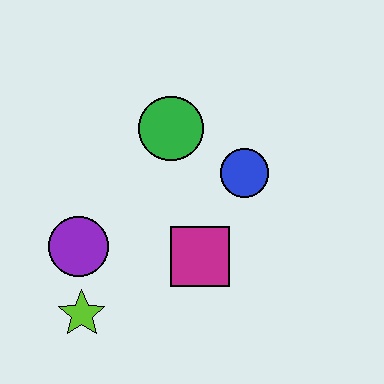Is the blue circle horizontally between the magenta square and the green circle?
No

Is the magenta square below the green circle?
Yes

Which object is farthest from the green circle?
The lime star is farthest from the green circle.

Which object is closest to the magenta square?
The blue circle is closest to the magenta square.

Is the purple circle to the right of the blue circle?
No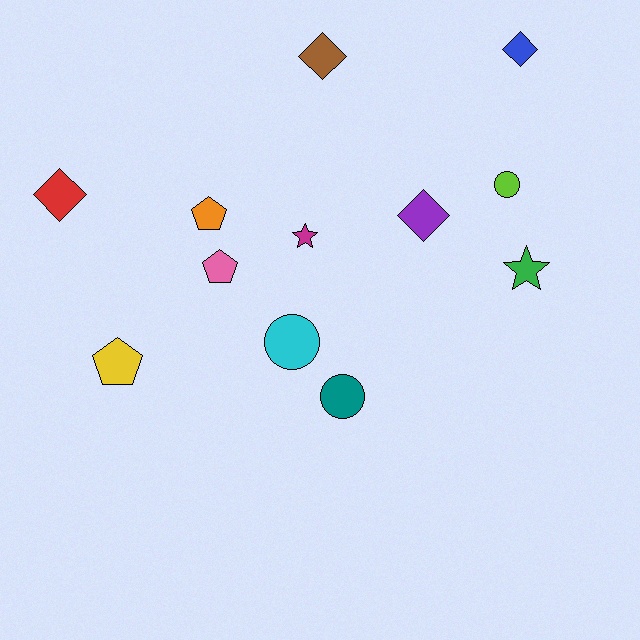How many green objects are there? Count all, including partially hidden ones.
There is 1 green object.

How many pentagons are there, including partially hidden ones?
There are 3 pentagons.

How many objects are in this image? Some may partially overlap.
There are 12 objects.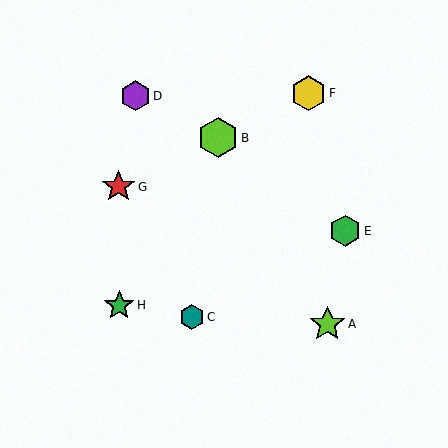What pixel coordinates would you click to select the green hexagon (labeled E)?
Click at (345, 231) to select the green hexagon E.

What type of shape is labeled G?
Shape G is a red star.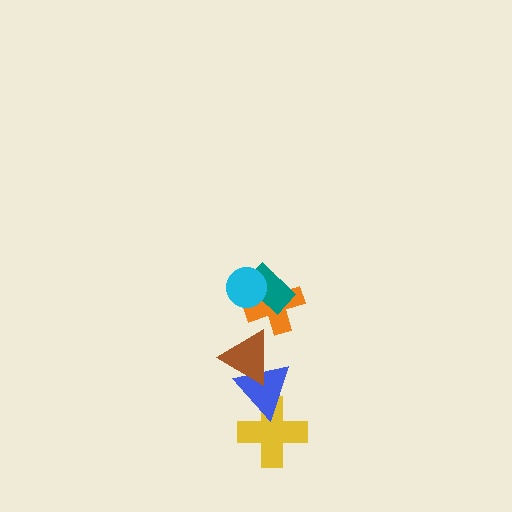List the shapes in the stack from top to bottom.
From top to bottom: the cyan circle, the teal rectangle, the orange cross, the brown triangle, the blue triangle, the yellow cross.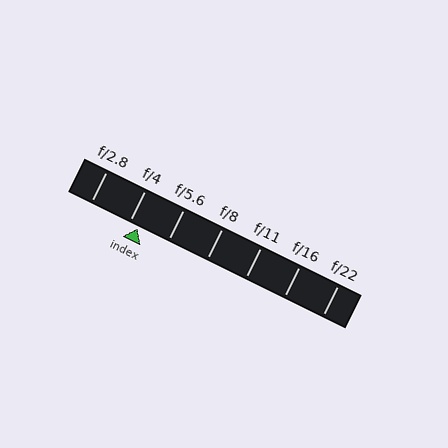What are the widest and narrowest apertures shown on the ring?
The widest aperture shown is f/2.8 and the narrowest is f/22.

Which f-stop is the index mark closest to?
The index mark is closest to f/4.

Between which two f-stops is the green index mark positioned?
The index mark is between f/4 and f/5.6.